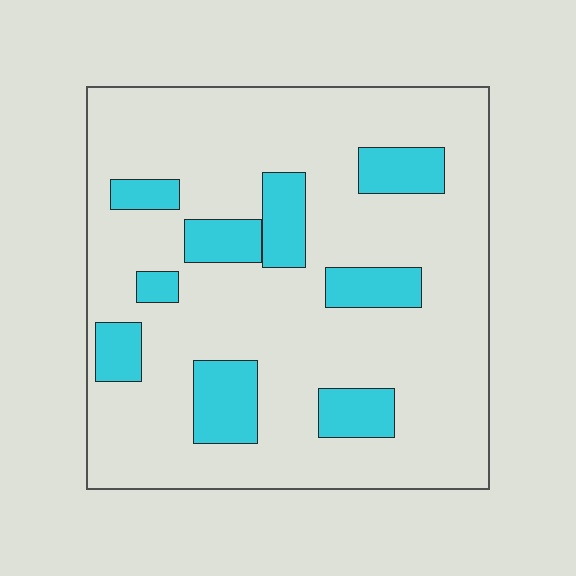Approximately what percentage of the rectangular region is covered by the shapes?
Approximately 20%.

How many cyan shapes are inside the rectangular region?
9.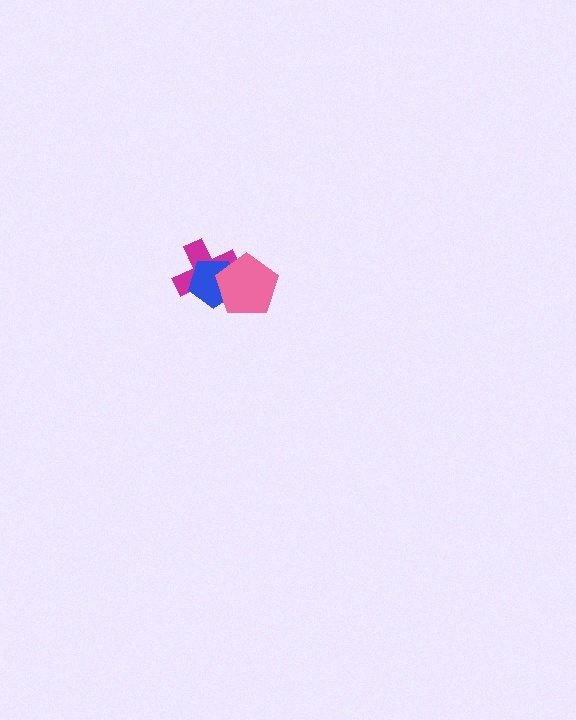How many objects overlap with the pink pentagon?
2 objects overlap with the pink pentagon.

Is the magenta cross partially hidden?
Yes, it is partially covered by another shape.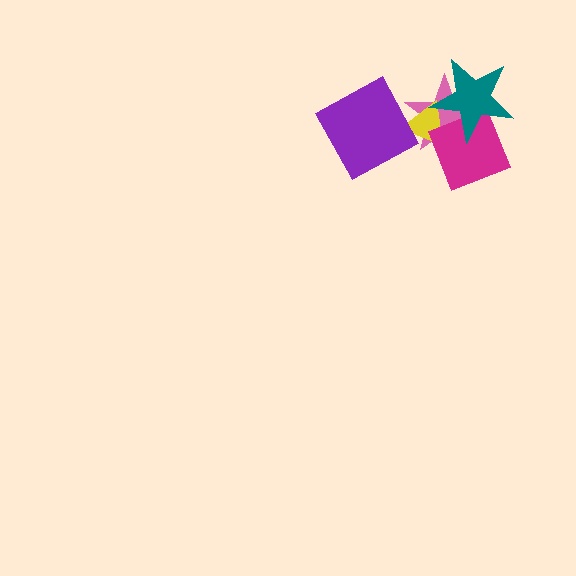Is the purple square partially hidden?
No, no other shape covers it.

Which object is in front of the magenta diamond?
The teal star is in front of the magenta diamond.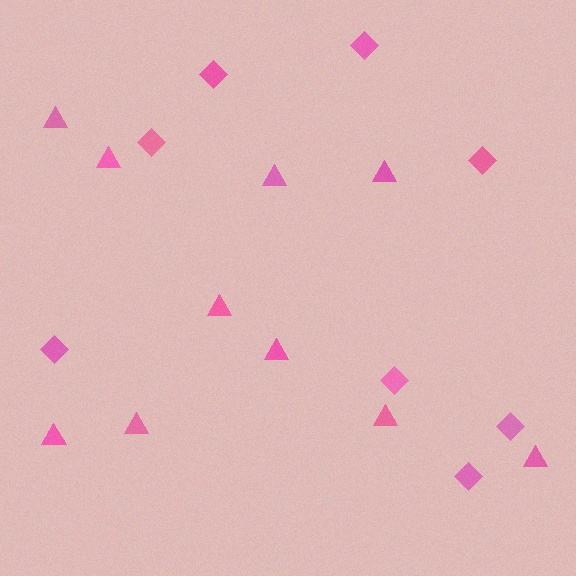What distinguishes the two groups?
There are 2 groups: one group of triangles (10) and one group of diamonds (8).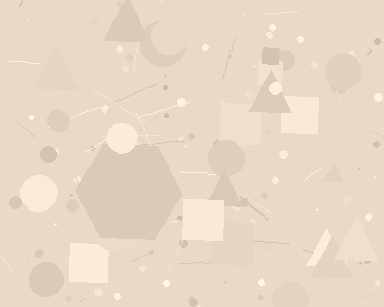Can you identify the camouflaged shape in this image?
The camouflaged shape is a hexagon.